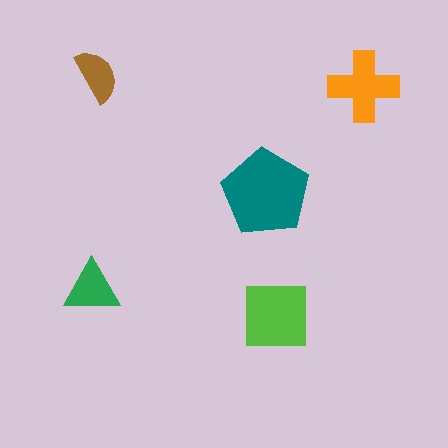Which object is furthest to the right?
The orange cross is rightmost.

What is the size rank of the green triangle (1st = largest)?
4th.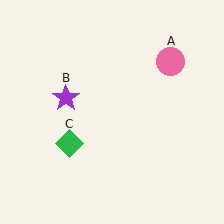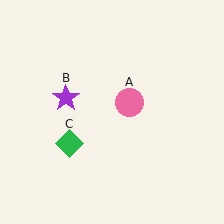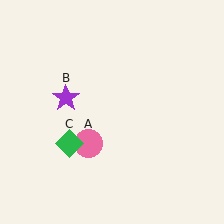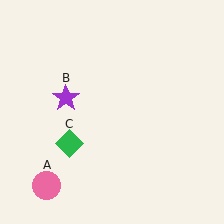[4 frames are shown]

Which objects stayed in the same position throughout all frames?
Purple star (object B) and green diamond (object C) remained stationary.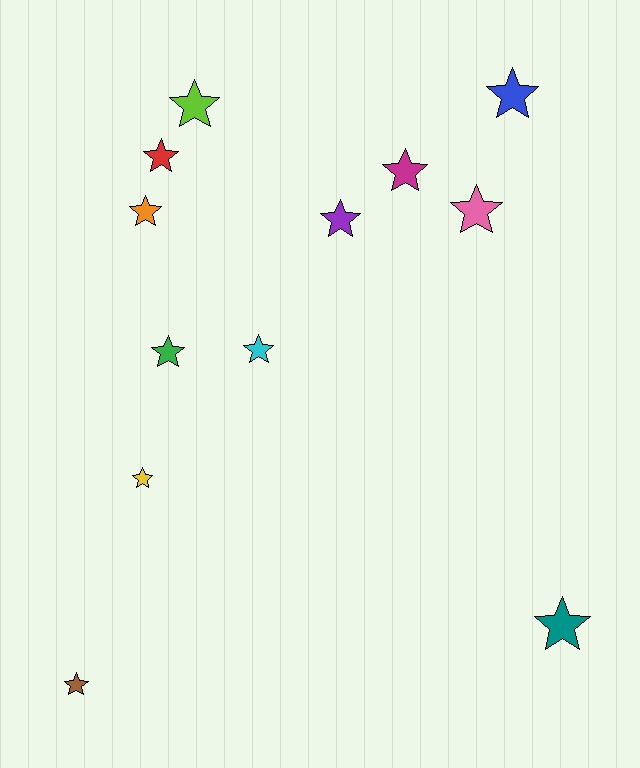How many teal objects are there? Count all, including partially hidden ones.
There is 1 teal object.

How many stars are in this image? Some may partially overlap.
There are 12 stars.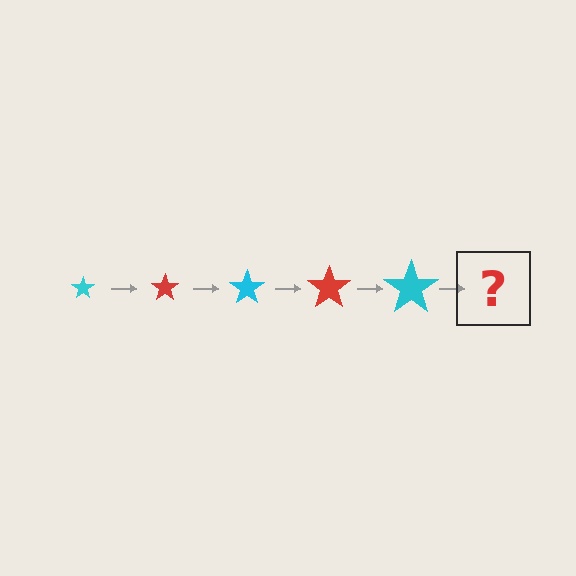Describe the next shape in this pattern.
It should be a red star, larger than the previous one.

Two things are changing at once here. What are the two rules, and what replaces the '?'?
The two rules are that the star grows larger each step and the color cycles through cyan and red. The '?' should be a red star, larger than the previous one.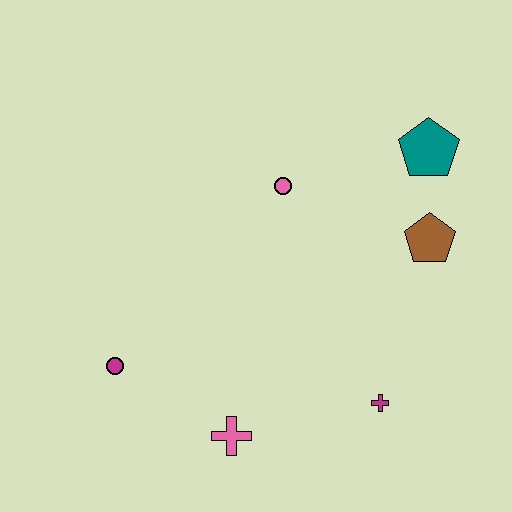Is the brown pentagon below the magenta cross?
No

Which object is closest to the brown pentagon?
The teal pentagon is closest to the brown pentagon.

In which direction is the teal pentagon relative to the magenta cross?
The teal pentagon is above the magenta cross.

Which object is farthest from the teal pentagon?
The magenta circle is farthest from the teal pentagon.